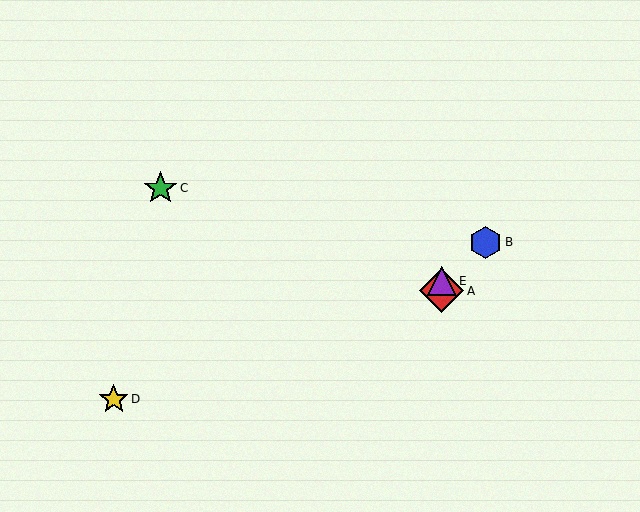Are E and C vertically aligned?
No, E is at x≈442 and C is at x≈160.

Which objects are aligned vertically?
Objects A, E are aligned vertically.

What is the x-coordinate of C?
Object C is at x≈160.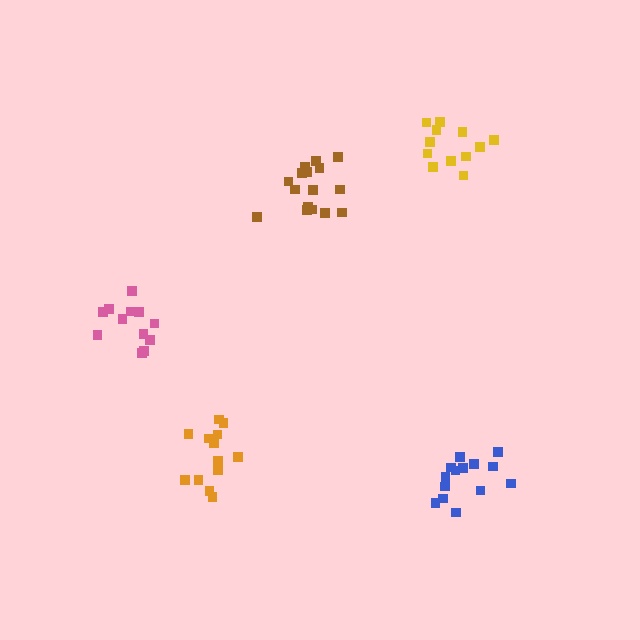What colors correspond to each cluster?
The clusters are colored: blue, yellow, orange, brown, pink.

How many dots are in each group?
Group 1: 14 dots, Group 2: 12 dots, Group 3: 13 dots, Group 4: 16 dots, Group 5: 12 dots (67 total).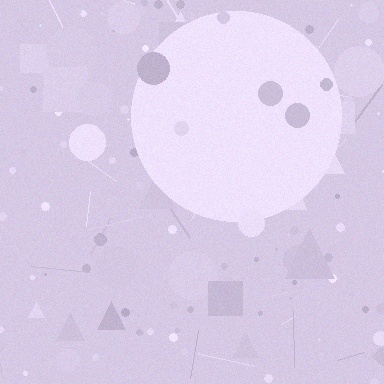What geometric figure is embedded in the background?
A circle is embedded in the background.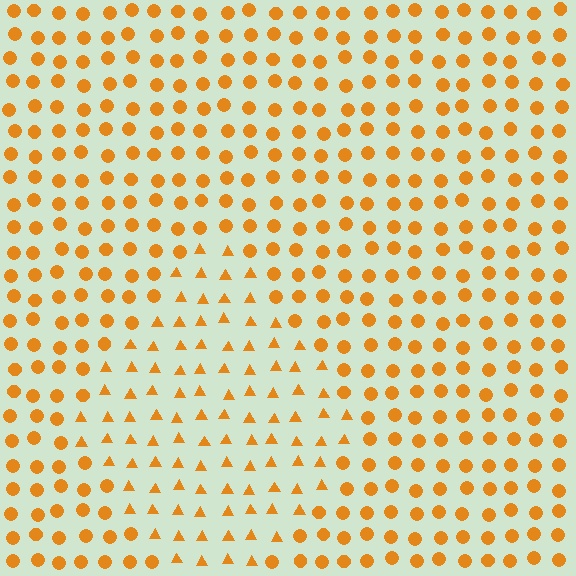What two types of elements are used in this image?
The image uses triangles inside the diamond region and circles outside it.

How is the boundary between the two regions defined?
The boundary is defined by a change in element shape: triangles inside vs. circles outside. All elements share the same color and spacing.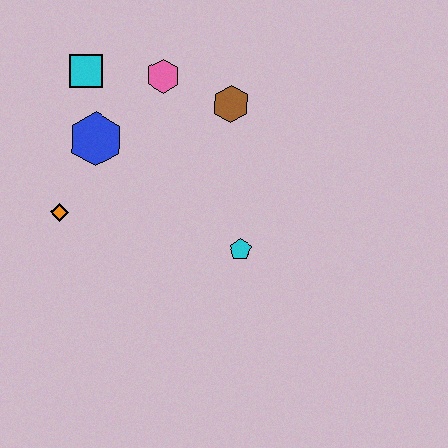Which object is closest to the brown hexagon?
The pink hexagon is closest to the brown hexagon.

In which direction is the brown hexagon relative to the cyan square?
The brown hexagon is to the right of the cyan square.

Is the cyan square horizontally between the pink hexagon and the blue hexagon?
No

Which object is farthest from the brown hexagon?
The orange diamond is farthest from the brown hexagon.